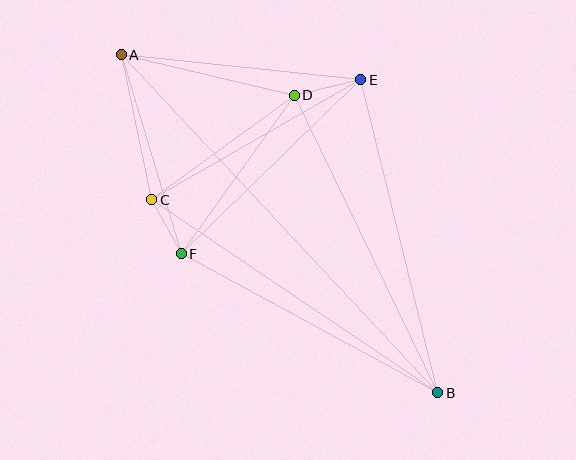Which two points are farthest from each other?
Points A and B are farthest from each other.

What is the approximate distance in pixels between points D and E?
The distance between D and E is approximately 68 pixels.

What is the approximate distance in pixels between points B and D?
The distance between B and D is approximately 331 pixels.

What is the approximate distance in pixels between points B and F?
The distance between B and F is approximately 292 pixels.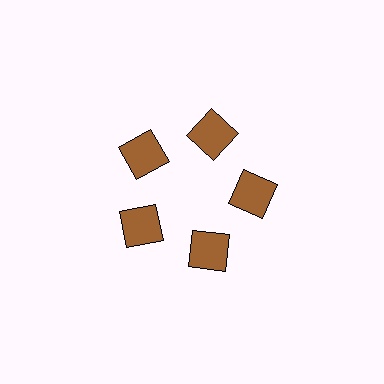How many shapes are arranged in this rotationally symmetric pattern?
There are 5 shapes, arranged in 5 groups of 1.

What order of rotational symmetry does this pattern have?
This pattern has 5-fold rotational symmetry.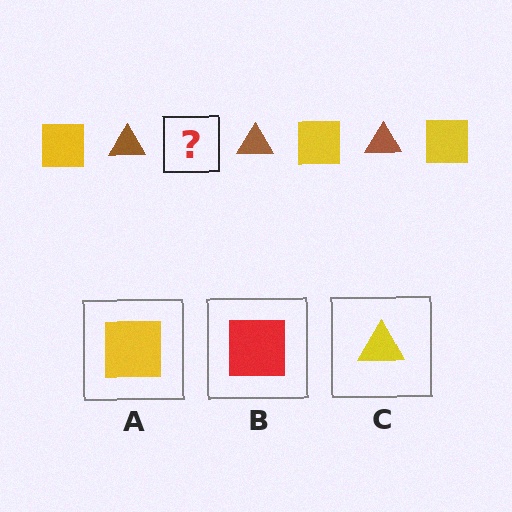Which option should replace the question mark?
Option A.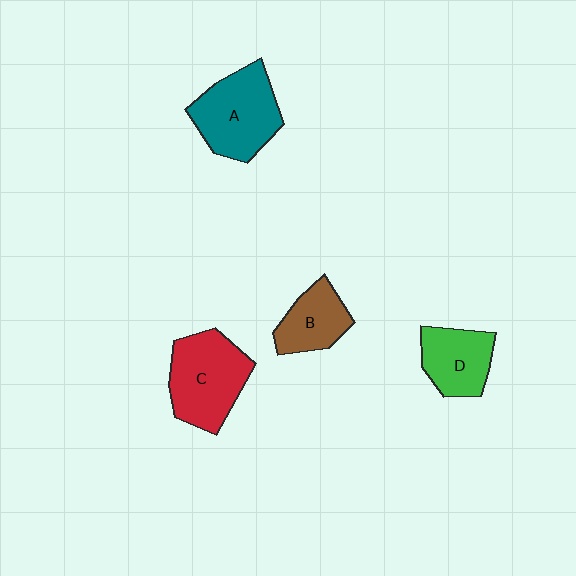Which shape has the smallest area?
Shape B (brown).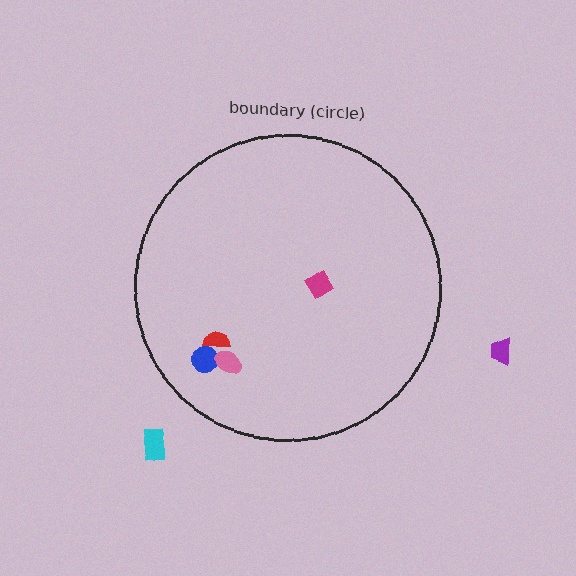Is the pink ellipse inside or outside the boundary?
Inside.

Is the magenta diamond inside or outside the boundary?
Inside.